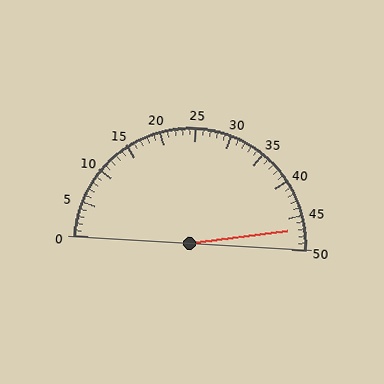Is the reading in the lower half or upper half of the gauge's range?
The reading is in the upper half of the range (0 to 50).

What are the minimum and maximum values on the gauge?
The gauge ranges from 0 to 50.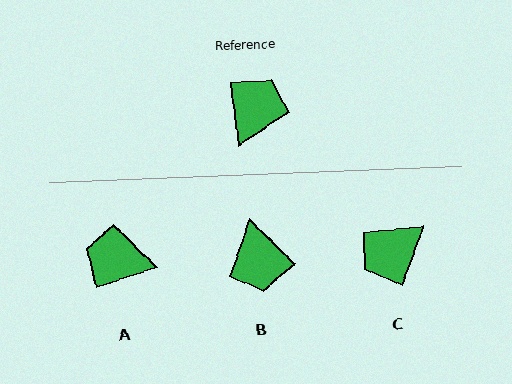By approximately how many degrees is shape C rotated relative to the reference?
Approximately 152 degrees counter-clockwise.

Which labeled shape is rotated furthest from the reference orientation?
C, about 152 degrees away.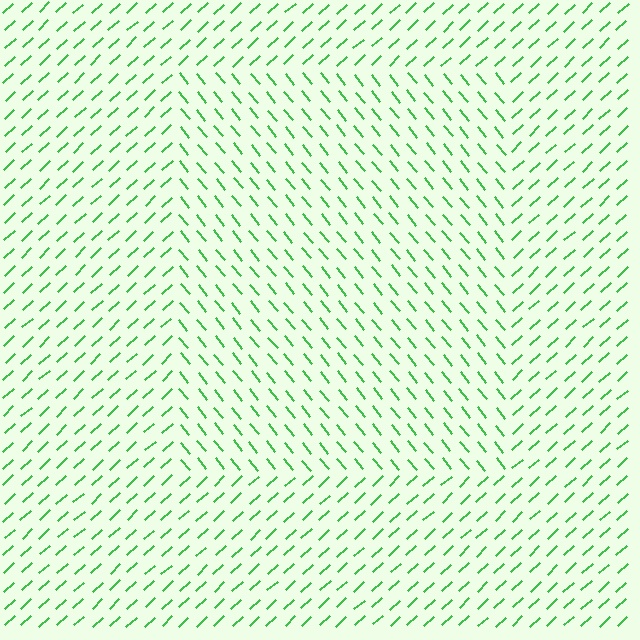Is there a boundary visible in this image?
Yes, there is a texture boundary formed by a change in line orientation.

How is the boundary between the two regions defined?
The boundary is defined purely by a change in line orientation (approximately 86 degrees difference). All lines are the same color and thickness.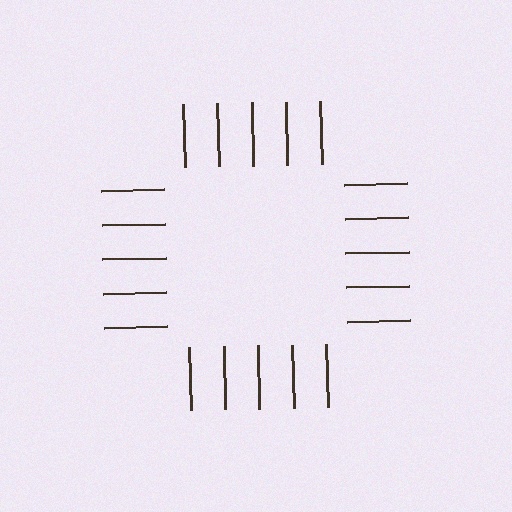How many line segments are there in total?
20 — 5 along each of the 4 edges.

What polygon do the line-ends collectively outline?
An illusory square — the line segments terminate on its edges but no continuous stroke is drawn.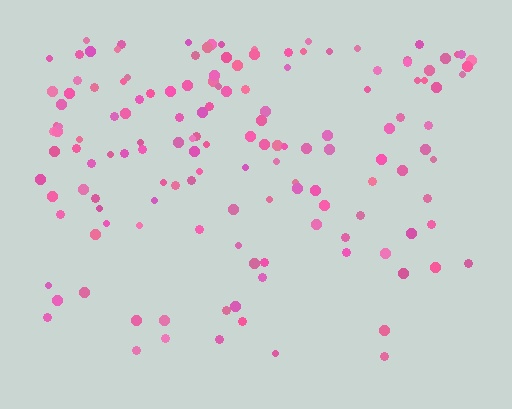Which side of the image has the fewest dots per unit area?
The bottom.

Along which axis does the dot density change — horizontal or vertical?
Vertical.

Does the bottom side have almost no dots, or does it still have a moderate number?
Still a moderate number, just noticeably fewer than the top.